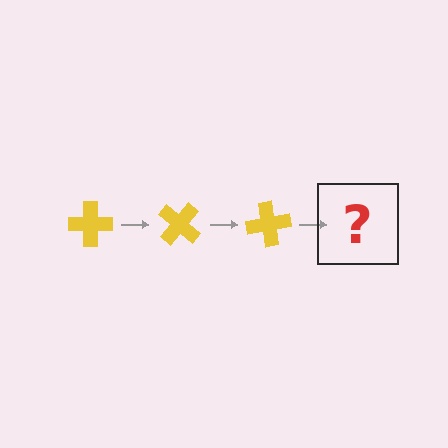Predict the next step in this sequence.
The next step is a yellow cross rotated 120 degrees.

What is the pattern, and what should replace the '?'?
The pattern is that the cross rotates 40 degrees each step. The '?' should be a yellow cross rotated 120 degrees.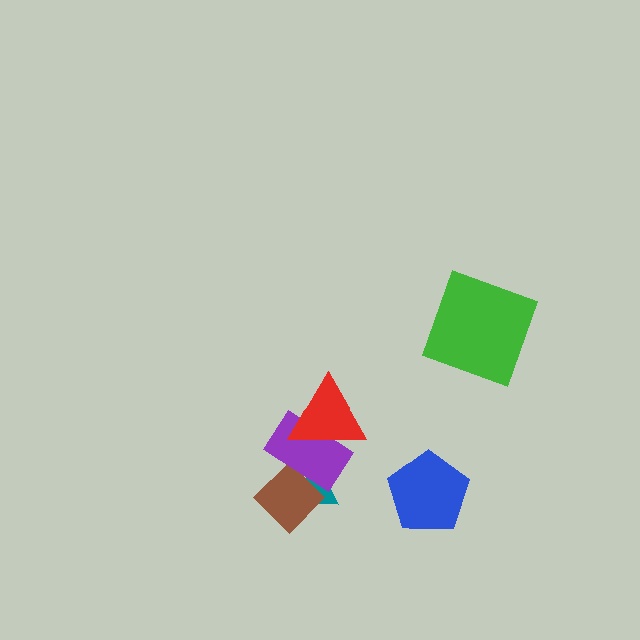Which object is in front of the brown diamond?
The purple rectangle is in front of the brown diamond.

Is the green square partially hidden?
No, no other shape covers it.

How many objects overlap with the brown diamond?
2 objects overlap with the brown diamond.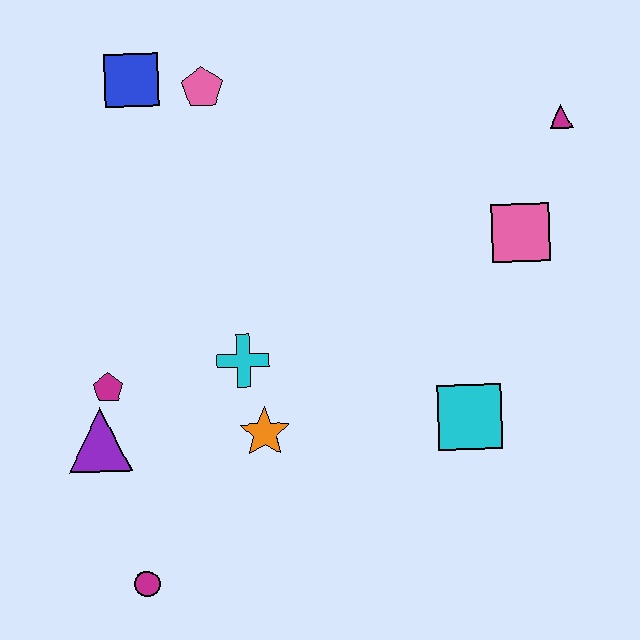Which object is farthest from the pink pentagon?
The magenta circle is farthest from the pink pentagon.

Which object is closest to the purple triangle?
The magenta pentagon is closest to the purple triangle.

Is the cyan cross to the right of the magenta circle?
Yes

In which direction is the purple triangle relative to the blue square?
The purple triangle is below the blue square.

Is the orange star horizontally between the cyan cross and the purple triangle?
No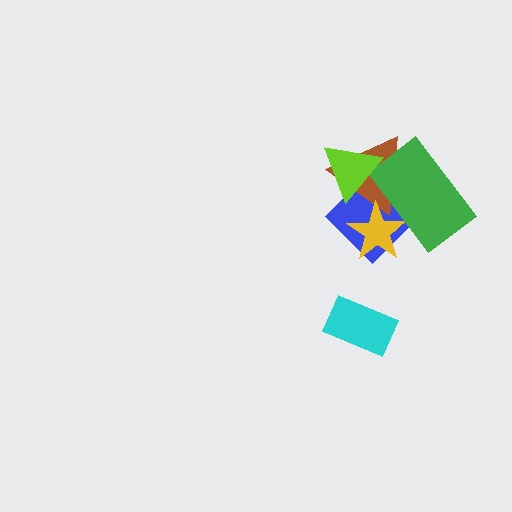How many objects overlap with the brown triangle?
4 objects overlap with the brown triangle.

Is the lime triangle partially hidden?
No, no other shape covers it.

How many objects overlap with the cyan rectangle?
0 objects overlap with the cyan rectangle.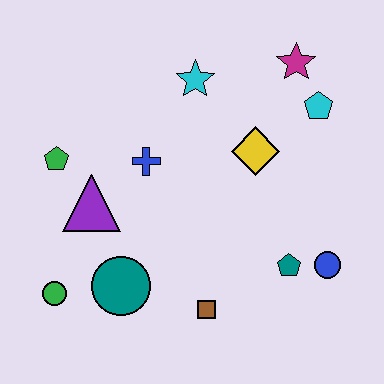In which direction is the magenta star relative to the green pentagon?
The magenta star is to the right of the green pentagon.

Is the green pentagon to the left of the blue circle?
Yes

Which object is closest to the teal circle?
The green circle is closest to the teal circle.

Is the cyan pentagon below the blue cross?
No